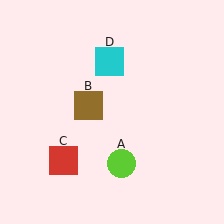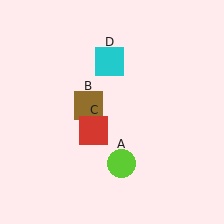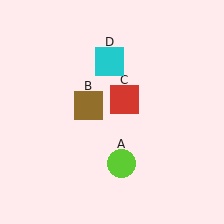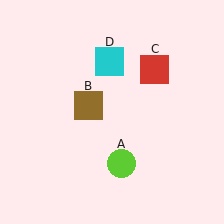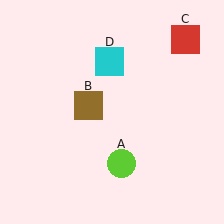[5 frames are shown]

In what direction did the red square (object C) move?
The red square (object C) moved up and to the right.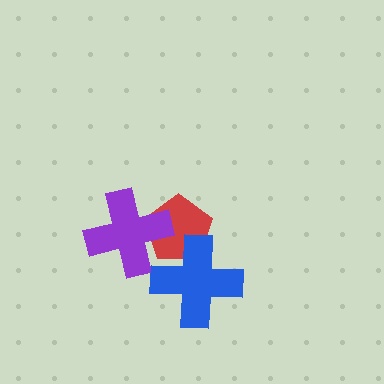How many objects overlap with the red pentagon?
2 objects overlap with the red pentagon.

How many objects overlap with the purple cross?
1 object overlaps with the purple cross.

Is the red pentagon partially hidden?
Yes, it is partially covered by another shape.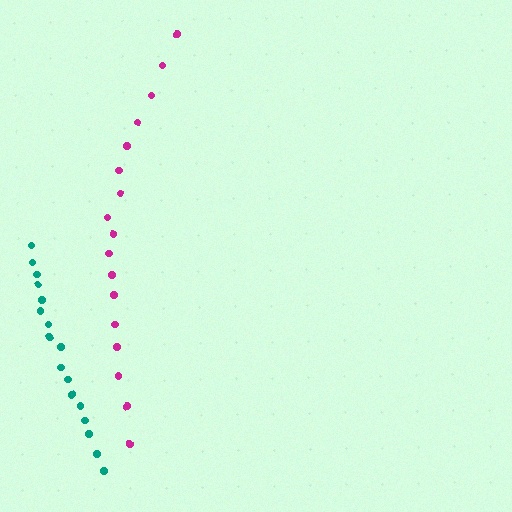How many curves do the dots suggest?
There are 2 distinct paths.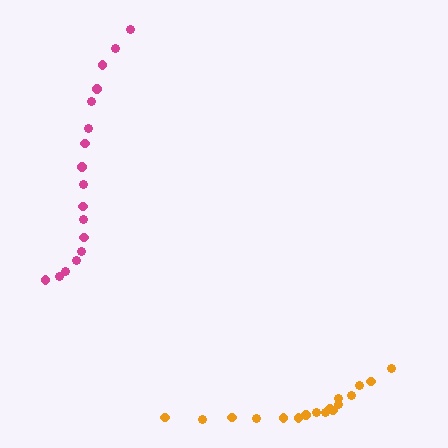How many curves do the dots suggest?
There are 2 distinct paths.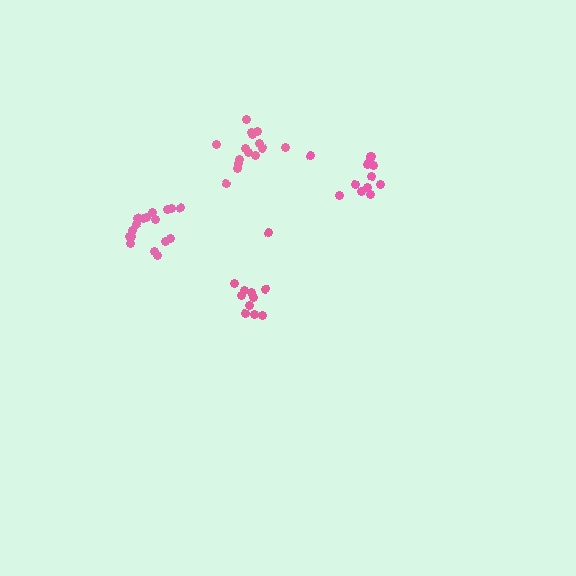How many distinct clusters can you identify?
There are 4 distinct clusters.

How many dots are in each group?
Group 1: 15 dots, Group 2: 11 dots, Group 3: 13 dots, Group 4: 17 dots (56 total).